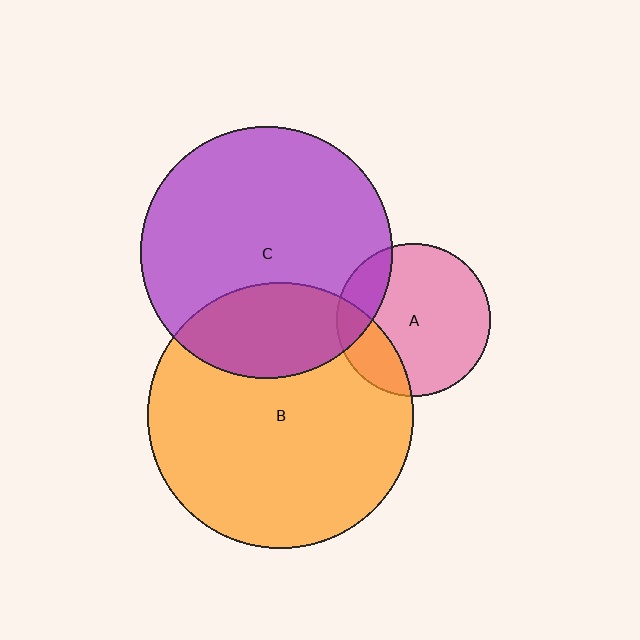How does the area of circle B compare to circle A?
Approximately 3.0 times.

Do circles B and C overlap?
Yes.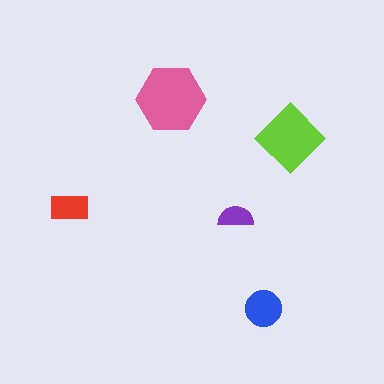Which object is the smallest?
The purple semicircle.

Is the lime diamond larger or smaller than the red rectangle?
Larger.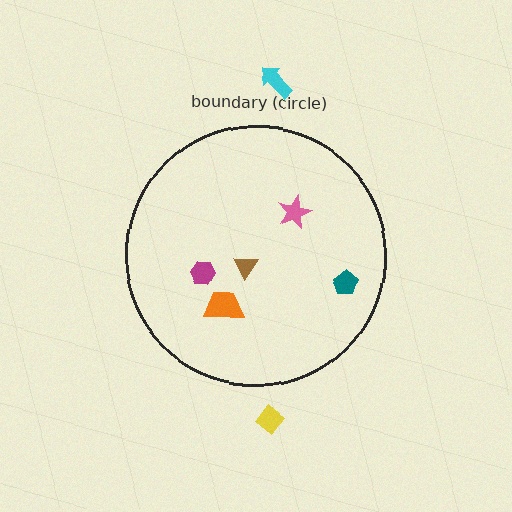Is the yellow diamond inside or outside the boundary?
Outside.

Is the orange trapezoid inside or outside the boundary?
Inside.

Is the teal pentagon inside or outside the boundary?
Inside.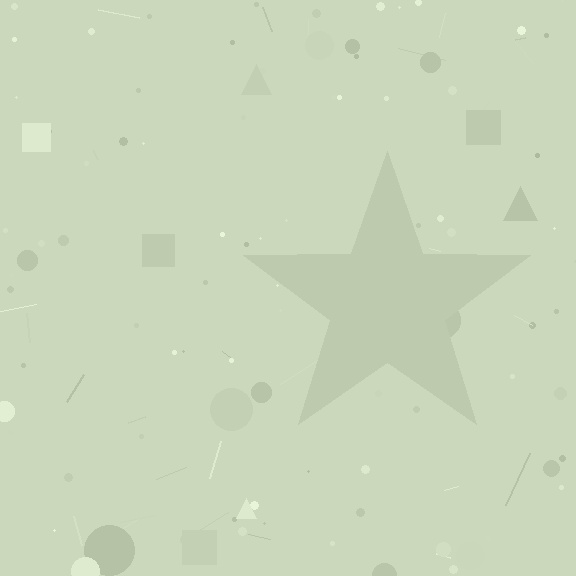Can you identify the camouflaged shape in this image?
The camouflaged shape is a star.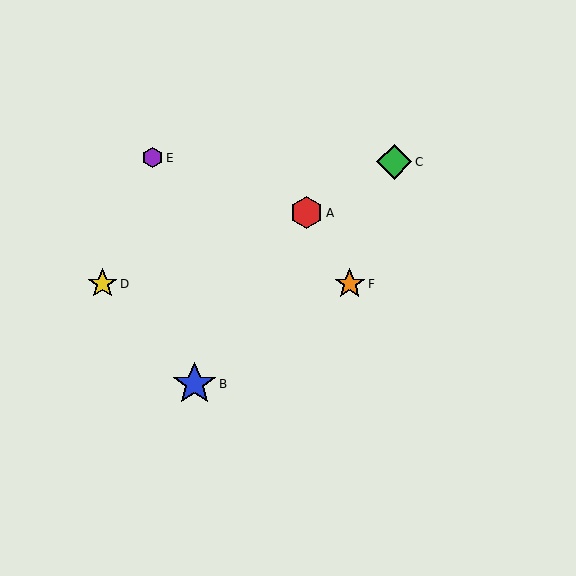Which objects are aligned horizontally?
Objects D, F are aligned horizontally.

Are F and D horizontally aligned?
Yes, both are at y≈284.